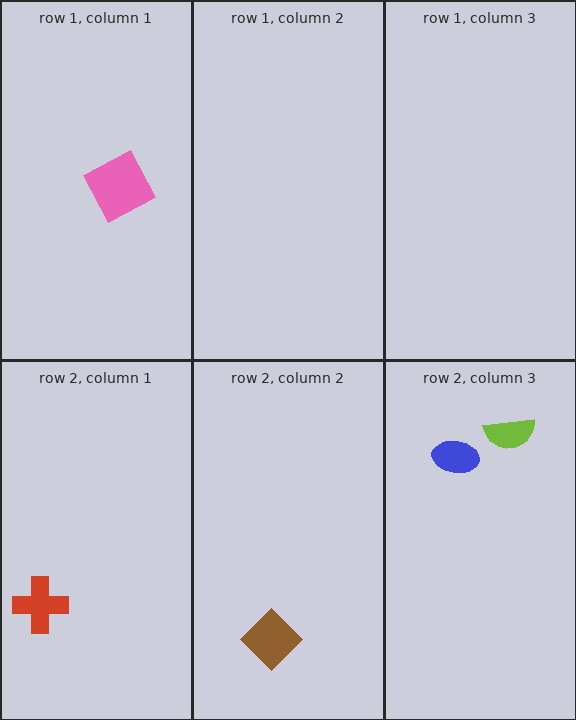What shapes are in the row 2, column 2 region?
The brown diamond.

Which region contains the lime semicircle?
The row 2, column 3 region.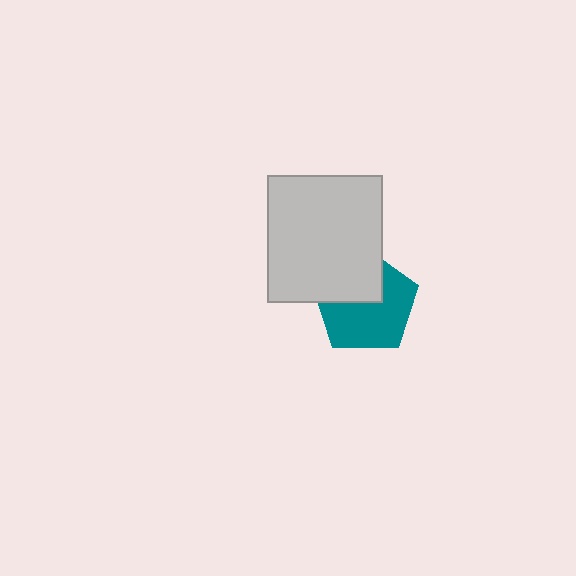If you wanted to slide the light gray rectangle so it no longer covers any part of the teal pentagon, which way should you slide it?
Slide it toward the upper-left — that is the most direct way to separate the two shapes.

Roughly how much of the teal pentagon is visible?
About half of it is visible (roughly 62%).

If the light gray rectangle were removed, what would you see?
You would see the complete teal pentagon.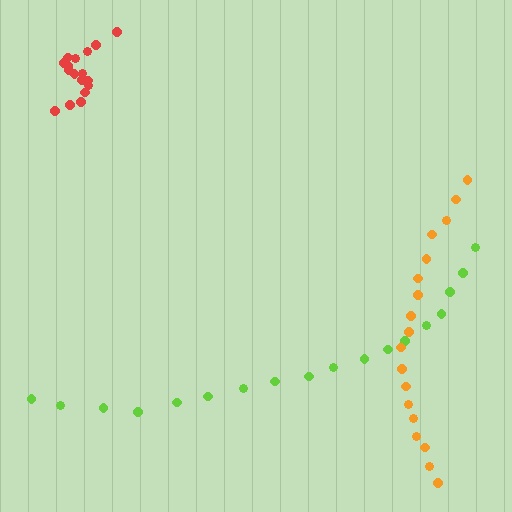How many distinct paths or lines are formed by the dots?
There are 3 distinct paths.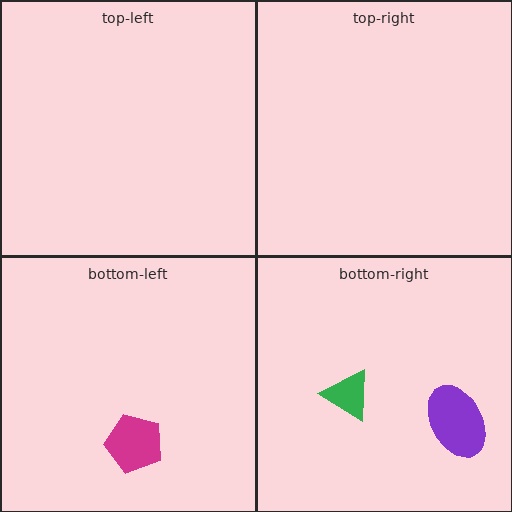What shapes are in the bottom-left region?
The magenta pentagon.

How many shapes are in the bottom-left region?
1.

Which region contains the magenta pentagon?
The bottom-left region.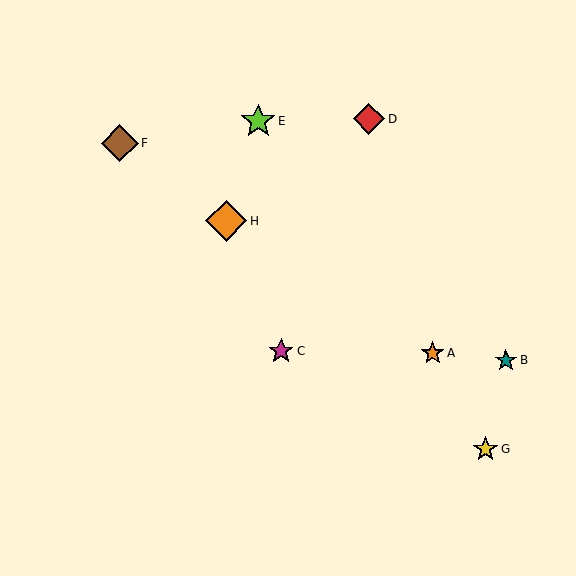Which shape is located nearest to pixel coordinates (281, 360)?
The magenta star (labeled C) at (281, 351) is nearest to that location.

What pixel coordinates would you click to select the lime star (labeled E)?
Click at (258, 121) to select the lime star E.